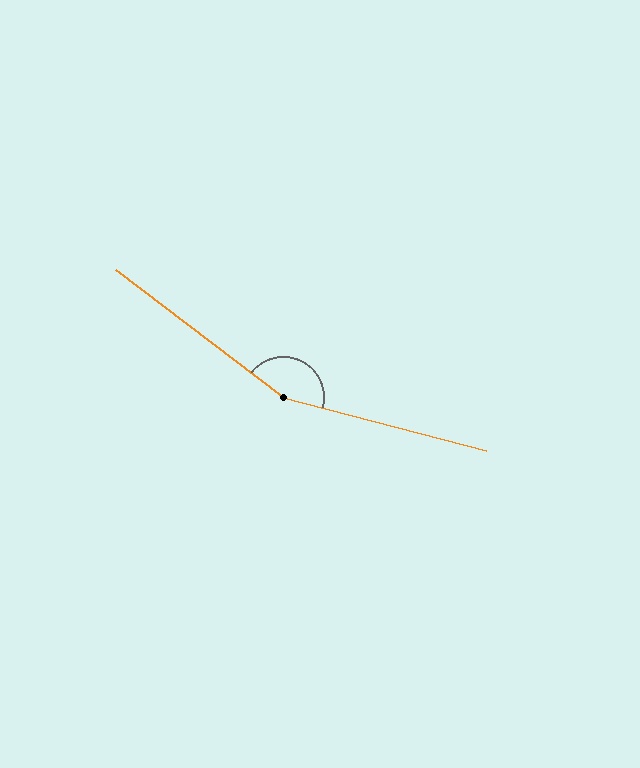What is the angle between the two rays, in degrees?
Approximately 157 degrees.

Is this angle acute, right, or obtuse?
It is obtuse.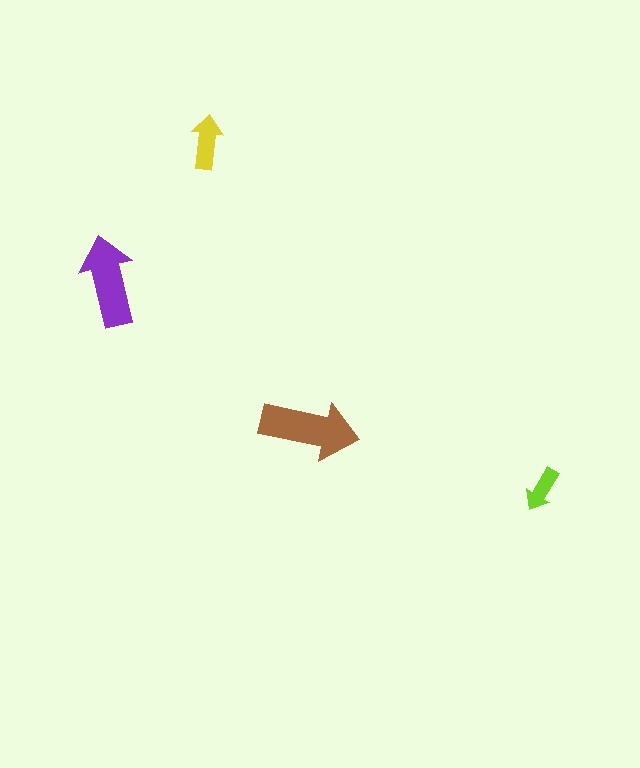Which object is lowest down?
The lime arrow is bottommost.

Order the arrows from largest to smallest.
the brown one, the purple one, the yellow one, the lime one.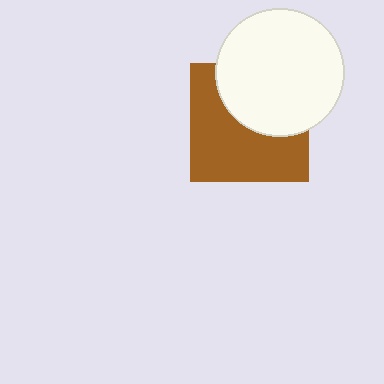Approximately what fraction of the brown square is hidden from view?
Roughly 42% of the brown square is hidden behind the white circle.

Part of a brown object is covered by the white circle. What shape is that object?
It is a square.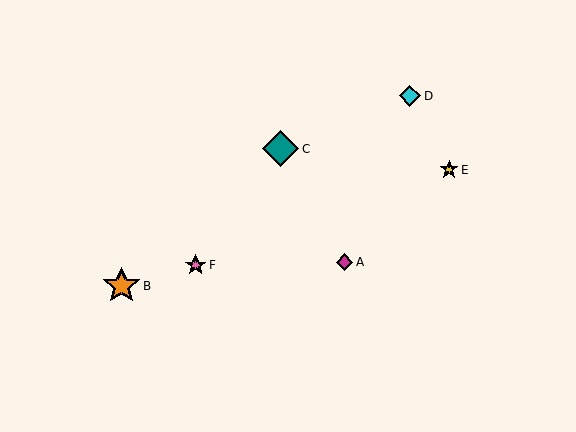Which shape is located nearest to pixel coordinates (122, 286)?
The orange star (labeled B) at (121, 286) is nearest to that location.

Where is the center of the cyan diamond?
The center of the cyan diamond is at (410, 96).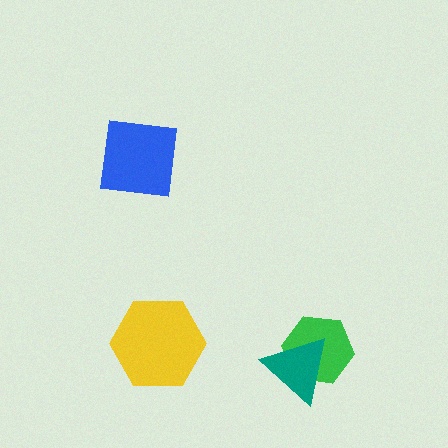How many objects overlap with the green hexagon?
1 object overlaps with the green hexagon.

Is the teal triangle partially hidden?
No, no other shape covers it.